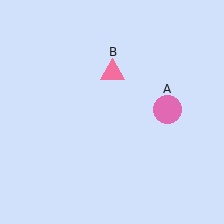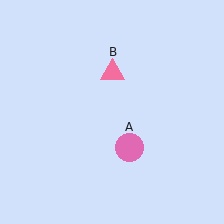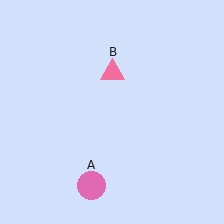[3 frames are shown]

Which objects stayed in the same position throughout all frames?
Pink triangle (object B) remained stationary.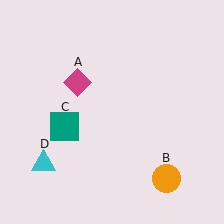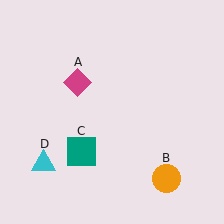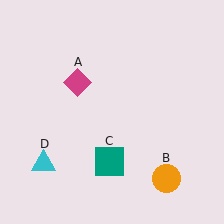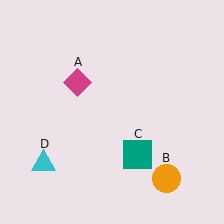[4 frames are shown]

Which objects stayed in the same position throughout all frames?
Magenta diamond (object A) and orange circle (object B) and cyan triangle (object D) remained stationary.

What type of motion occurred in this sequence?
The teal square (object C) rotated counterclockwise around the center of the scene.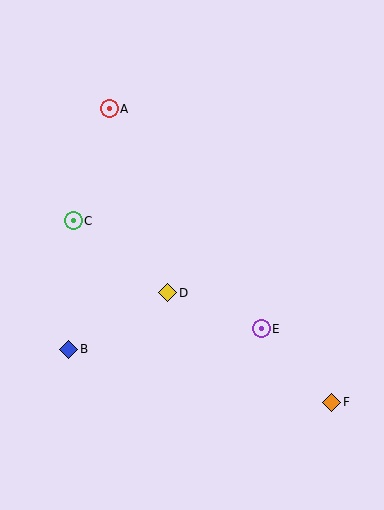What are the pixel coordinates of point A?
Point A is at (109, 109).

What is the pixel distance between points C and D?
The distance between C and D is 119 pixels.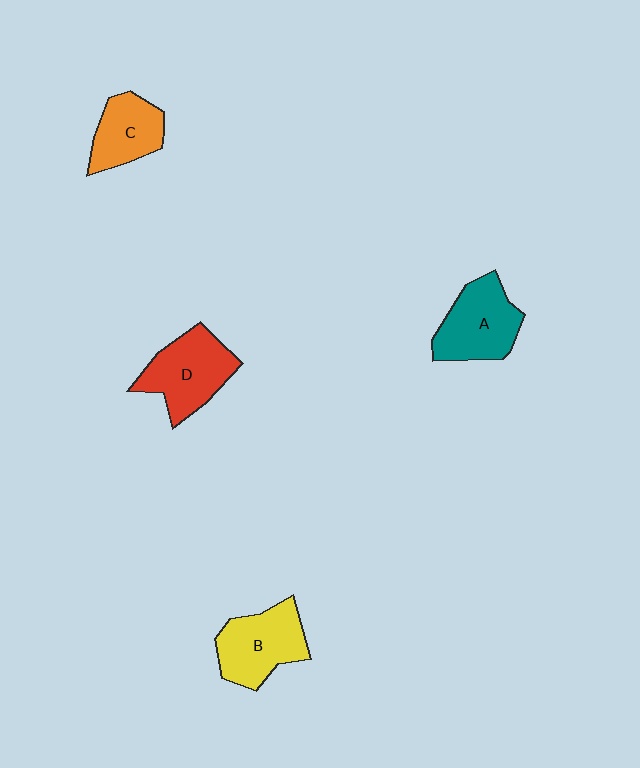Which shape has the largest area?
Shape D (red).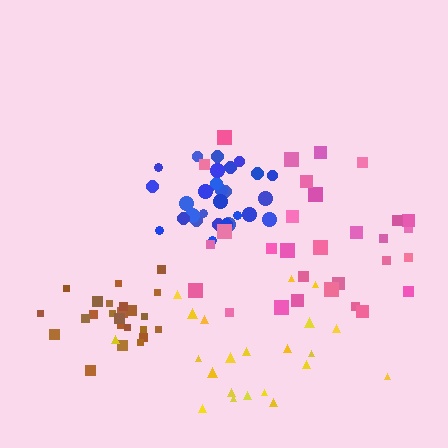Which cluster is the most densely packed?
Brown.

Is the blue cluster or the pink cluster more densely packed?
Blue.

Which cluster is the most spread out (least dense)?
Yellow.